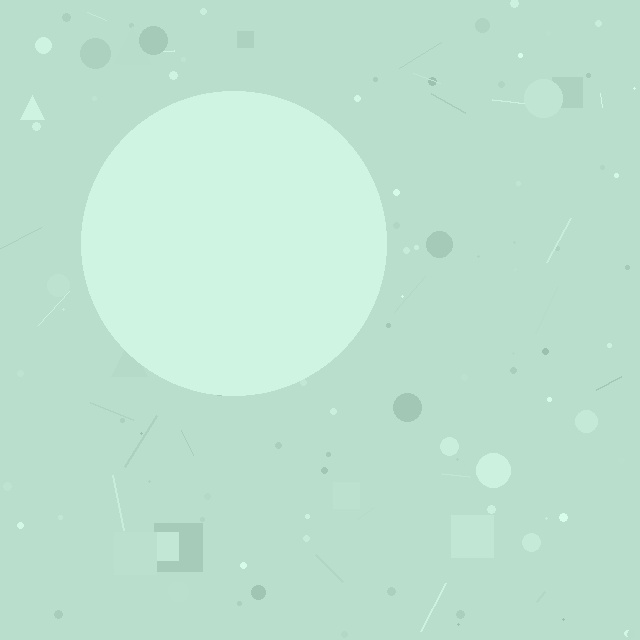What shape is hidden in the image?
A circle is hidden in the image.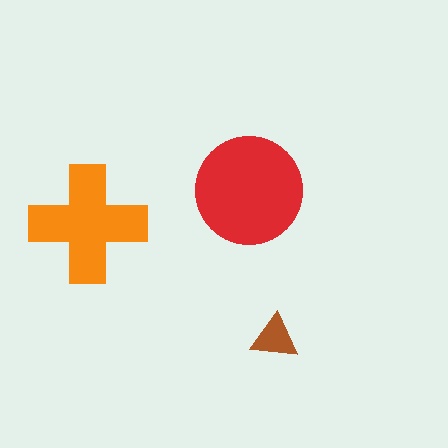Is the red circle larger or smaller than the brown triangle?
Larger.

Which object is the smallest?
The brown triangle.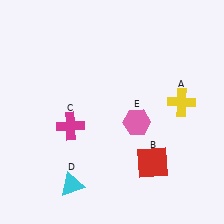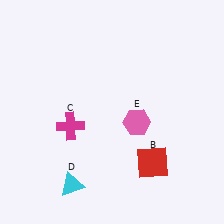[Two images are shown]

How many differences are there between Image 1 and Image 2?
There is 1 difference between the two images.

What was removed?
The yellow cross (A) was removed in Image 2.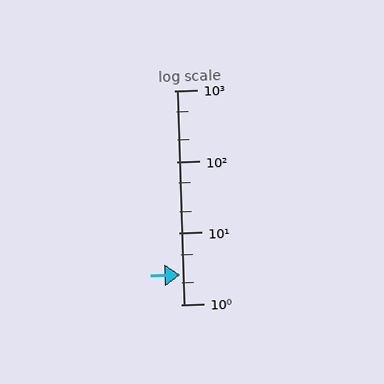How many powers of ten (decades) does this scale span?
The scale spans 3 decades, from 1 to 1000.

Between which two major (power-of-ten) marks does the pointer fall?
The pointer is between 1 and 10.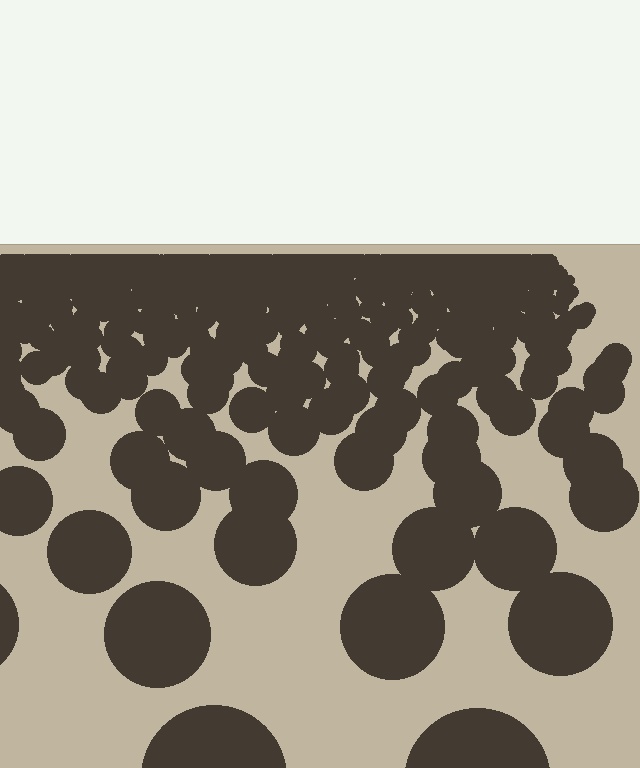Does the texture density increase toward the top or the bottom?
Density increases toward the top.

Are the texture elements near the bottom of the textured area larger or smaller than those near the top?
Larger. Near the bottom, elements are closer to the viewer and appear at a bigger on-screen size.